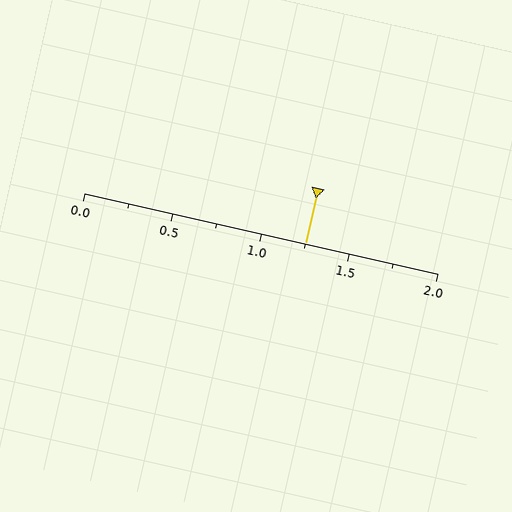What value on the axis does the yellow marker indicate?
The marker indicates approximately 1.25.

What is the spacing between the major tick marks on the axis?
The major ticks are spaced 0.5 apart.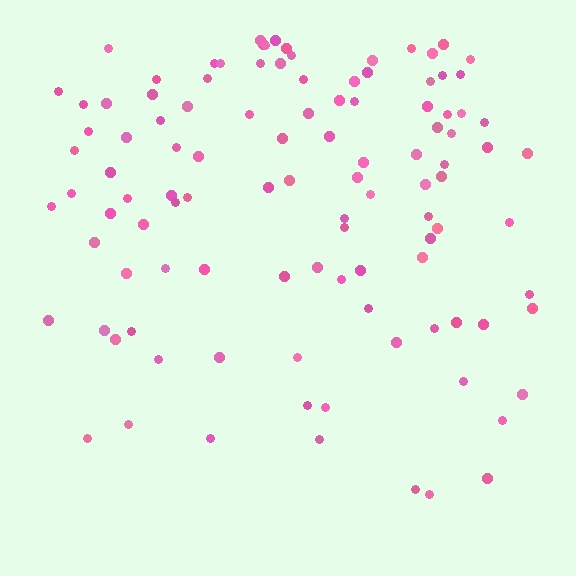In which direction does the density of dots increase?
From bottom to top, with the top side densest.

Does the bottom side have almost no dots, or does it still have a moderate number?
Still a moderate number, just noticeably fewer than the top.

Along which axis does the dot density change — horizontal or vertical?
Vertical.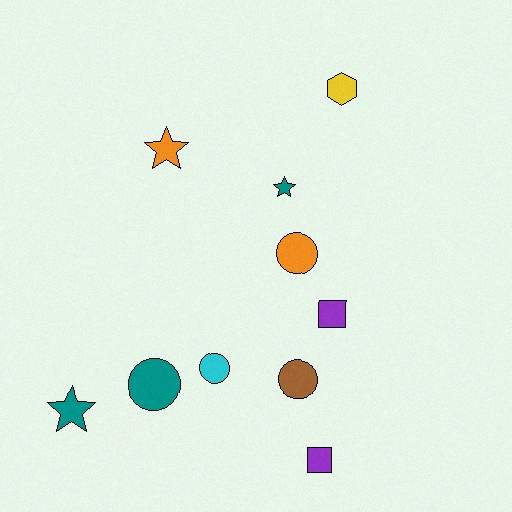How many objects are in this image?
There are 10 objects.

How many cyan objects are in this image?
There is 1 cyan object.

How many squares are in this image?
There are 2 squares.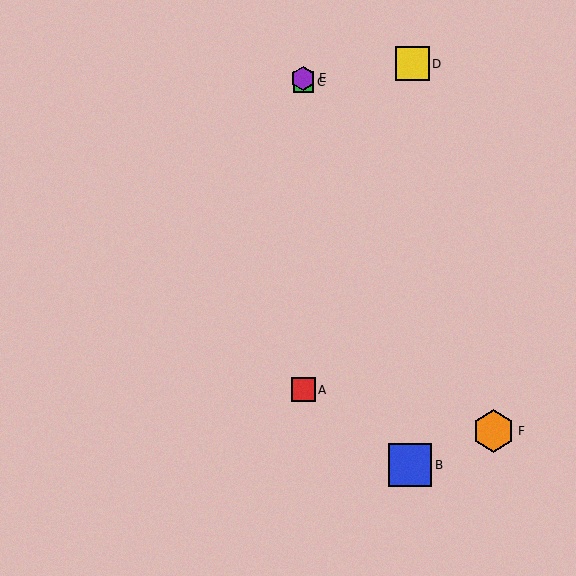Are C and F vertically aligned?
No, C is at x≈303 and F is at x≈494.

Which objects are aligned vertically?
Objects A, C, E are aligned vertically.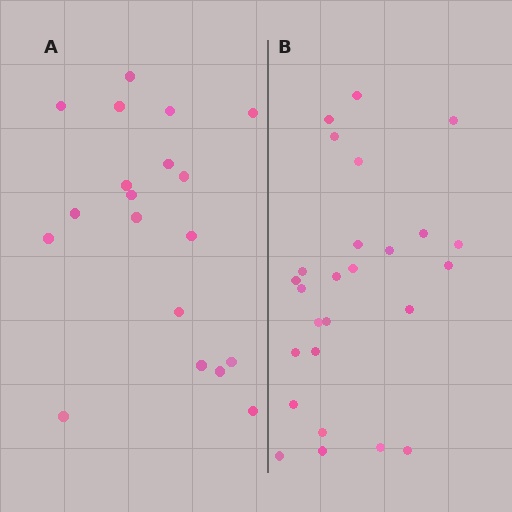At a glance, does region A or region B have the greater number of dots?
Region B (the right region) has more dots.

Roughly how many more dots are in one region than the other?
Region B has roughly 8 or so more dots than region A.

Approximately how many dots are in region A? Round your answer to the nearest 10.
About 20 dots. (The exact count is 19, which rounds to 20.)